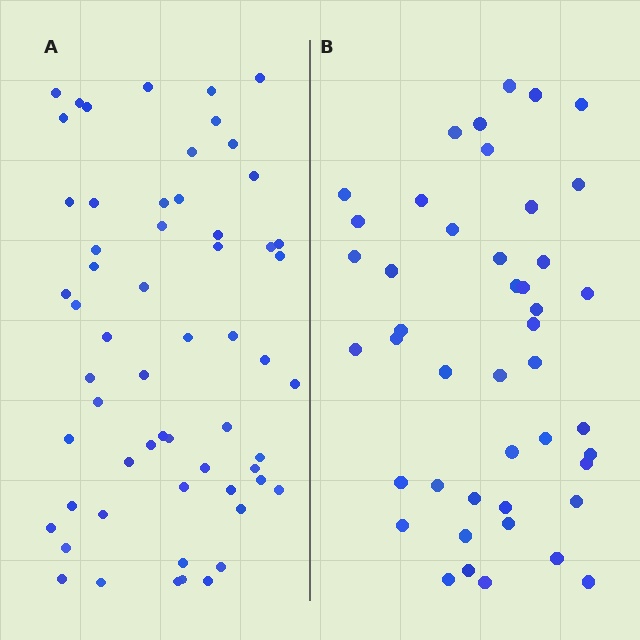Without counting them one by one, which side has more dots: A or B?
Region A (the left region) has more dots.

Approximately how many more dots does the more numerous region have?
Region A has approximately 15 more dots than region B.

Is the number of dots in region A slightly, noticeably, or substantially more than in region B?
Region A has noticeably more, but not dramatically so. The ratio is roughly 1.3 to 1.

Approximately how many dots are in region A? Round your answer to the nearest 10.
About 60 dots. (The exact count is 59, which rounds to 60.)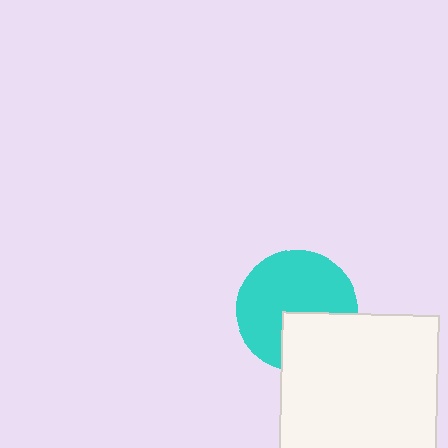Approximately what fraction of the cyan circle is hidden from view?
Roughly 33% of the cyan circle is hidden behind the white square.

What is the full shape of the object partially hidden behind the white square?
The partially hidden object is a cyan circle.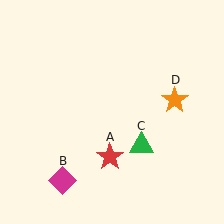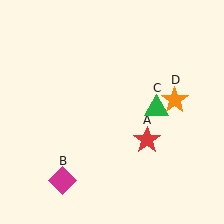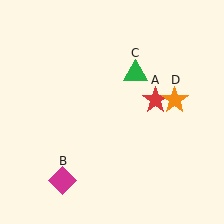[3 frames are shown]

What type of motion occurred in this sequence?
The red star (object A), green triangle (object C) rotated counterclockwise around the center of the scene.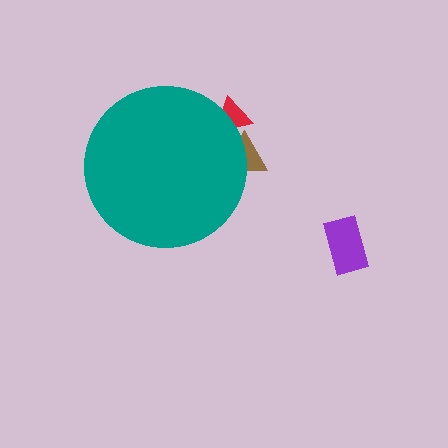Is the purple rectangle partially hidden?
No, the purple rectangle is fully visible.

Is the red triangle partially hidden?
Yes, the red triangle is partially hidden behind the teal circle.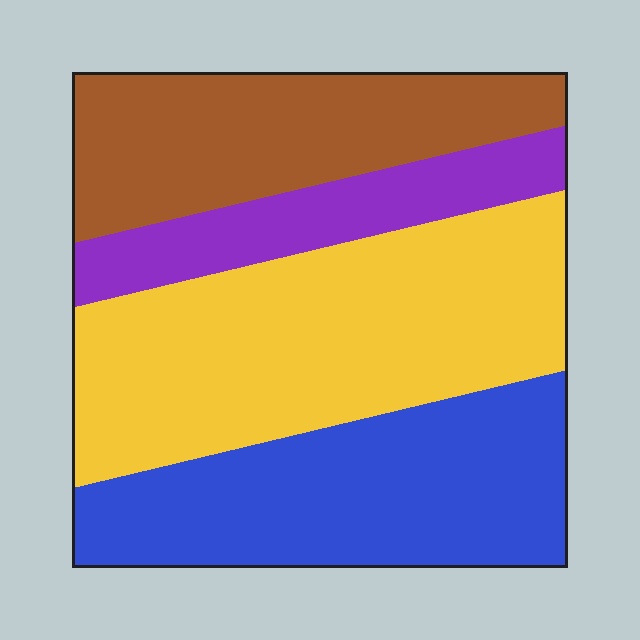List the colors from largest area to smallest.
From largest to smallest: yellow, blue, brown, purple.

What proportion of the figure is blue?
Blue covers around 30% of the figure.